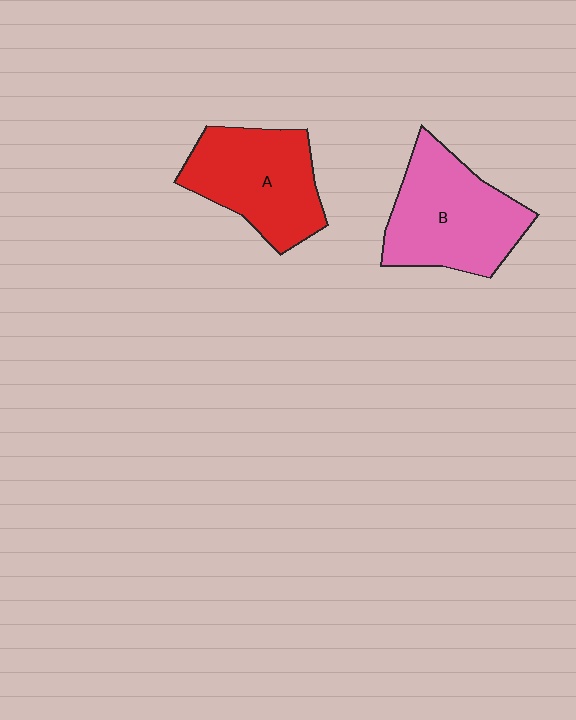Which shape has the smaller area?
Shape A (red).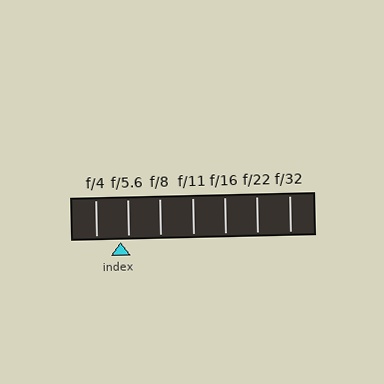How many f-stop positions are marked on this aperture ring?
There are 7 f-stop positions marked.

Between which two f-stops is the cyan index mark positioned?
The index mark is between f/4 and f/5.6.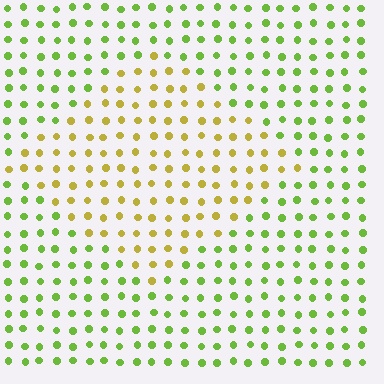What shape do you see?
I see a diamond.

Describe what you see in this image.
The image is filled with small lime elements in a uniform arrangement. A diamond-shaped region is visible where the elements are tinted to a slightly different hue, forming a subtle color boundary.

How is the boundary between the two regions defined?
The boundary is defined purely by a slight shift in hue (about 42 degrees). Spacing, size, and orientation are identical on both sides.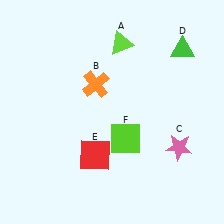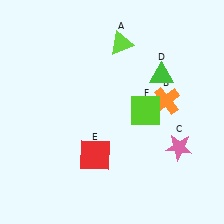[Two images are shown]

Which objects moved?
The objects that moved are: the orange cross (B), the green triangle (D), the lime square (F).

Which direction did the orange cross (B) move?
The orange cross (B) moved right.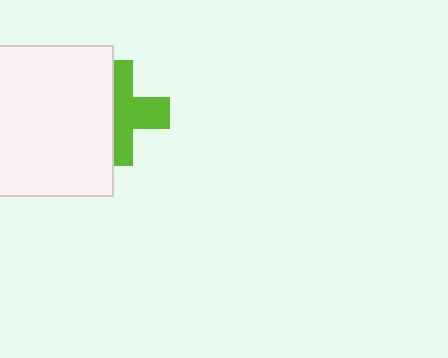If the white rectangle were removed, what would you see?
You would see the complete lime cross.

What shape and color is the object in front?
The object in front is a white rectangle.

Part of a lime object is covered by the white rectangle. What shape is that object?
It is a cross.